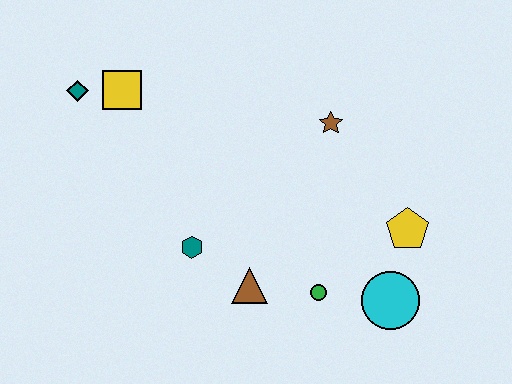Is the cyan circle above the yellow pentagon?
No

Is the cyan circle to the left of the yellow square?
No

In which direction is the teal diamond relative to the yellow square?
The teal diamond is to the left of the yellow square.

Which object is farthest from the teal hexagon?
The yellow pentagon is farthest from the teal hexagon.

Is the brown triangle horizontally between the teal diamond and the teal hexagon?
No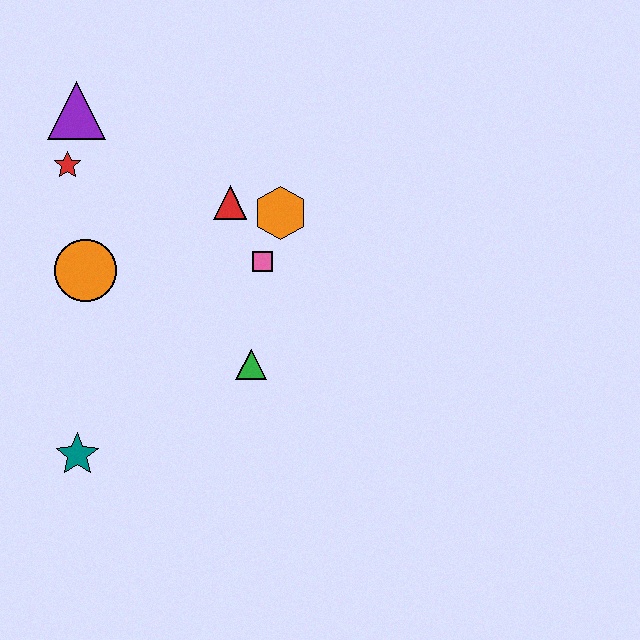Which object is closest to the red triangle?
The orange hexagon is closest to the red triangle.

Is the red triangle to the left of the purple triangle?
No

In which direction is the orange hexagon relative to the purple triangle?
The orange hexagon is to the right of the purple triangle.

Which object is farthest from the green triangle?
The purple triangle is farthest from the green triangle.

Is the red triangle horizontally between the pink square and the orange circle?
Yes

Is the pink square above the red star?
No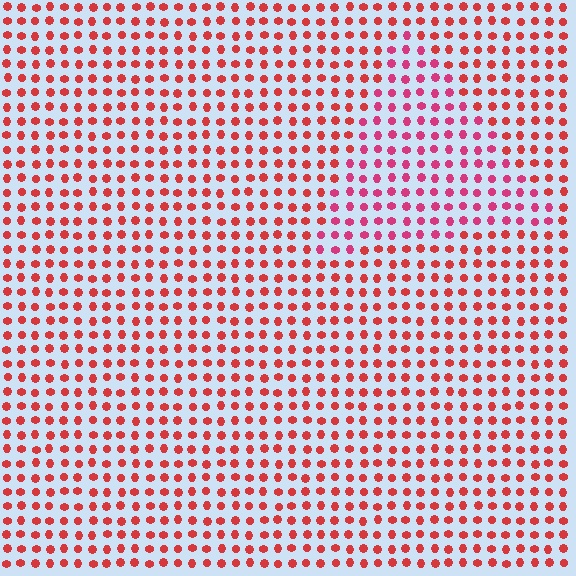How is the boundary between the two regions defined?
The boundary is defined purely by a slight shift in hue (about 26 degrees). Spacing, size, and orientation are identical on both sides.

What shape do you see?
I see a triangle.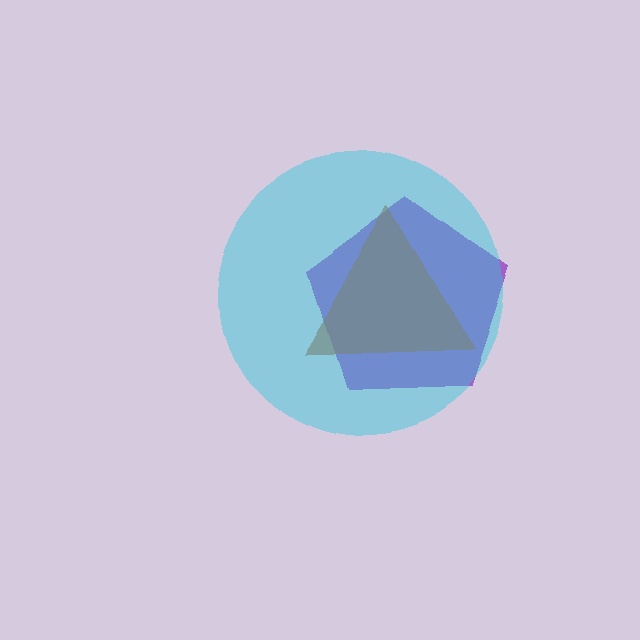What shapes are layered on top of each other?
The layered shapes are: a purple pentagon, a brown triangle, a cyan circle.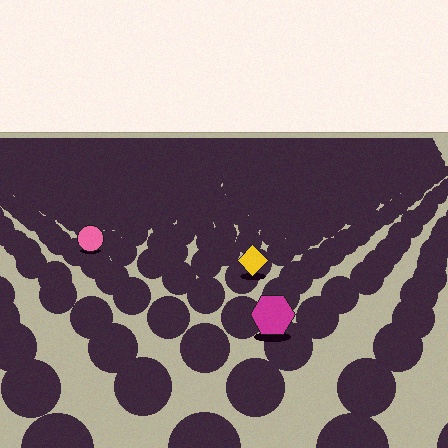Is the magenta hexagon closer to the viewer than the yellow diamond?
Yes. The magenta hexagon is closer — you can tell from the texture gradient: the ground texture is coarser near it.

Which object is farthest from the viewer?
The pink circle is farthest from the viewer. It appears smaller and the ground texture around it is denser.